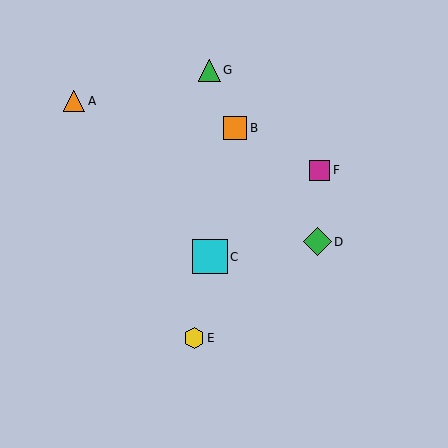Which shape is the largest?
The cyan square (labeled C) is the largest.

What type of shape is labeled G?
Shape G is a green triangle.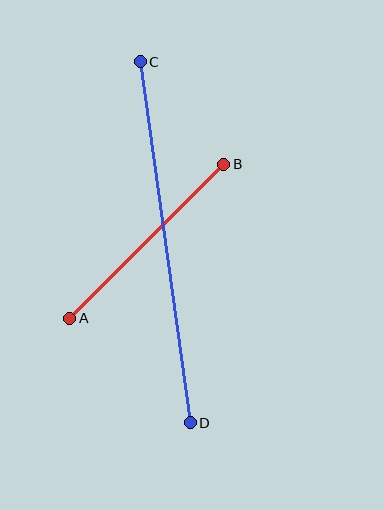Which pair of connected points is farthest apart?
Points C and D are farthest apart.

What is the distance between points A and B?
The distance is approximately 218 pixels.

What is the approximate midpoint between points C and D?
The midpoint is at approximately (165, 242) pixels.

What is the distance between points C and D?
The distance is approximately 364 pixels.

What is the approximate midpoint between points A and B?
The midpoint is at approximately (147, 241) pixels.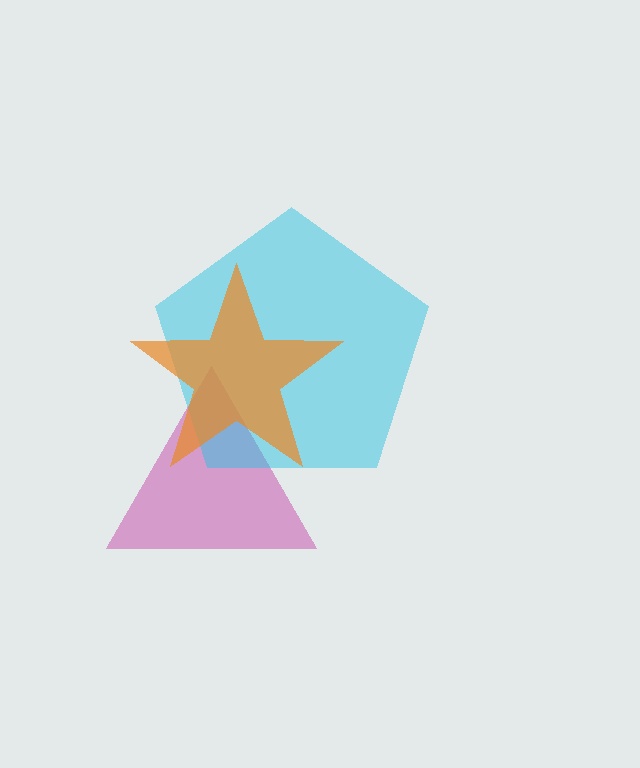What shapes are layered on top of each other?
The layered shapes are: a magenta triangle, a cyan pentagon, an orange star.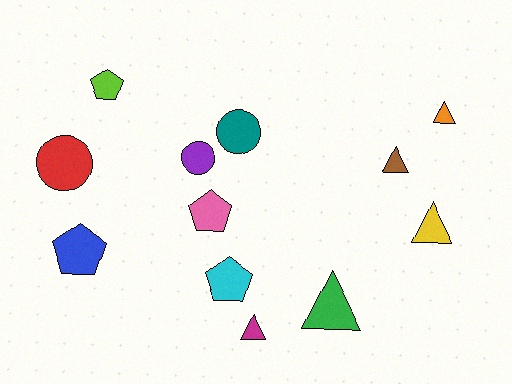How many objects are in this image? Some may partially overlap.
There are 12 objects.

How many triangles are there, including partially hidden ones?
There are 5 triangles.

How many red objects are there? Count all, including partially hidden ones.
There is 1 red object.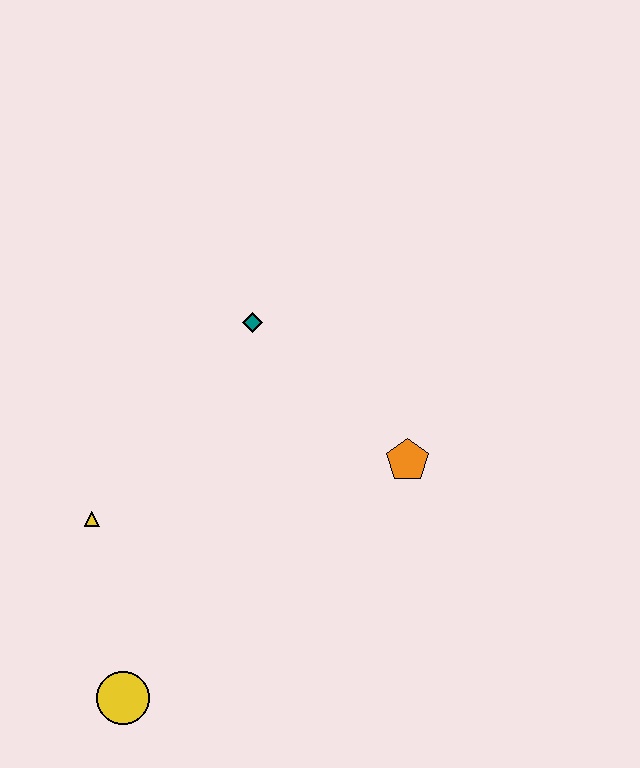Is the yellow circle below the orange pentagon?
Yes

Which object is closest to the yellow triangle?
The yellow circle is closest to the yellow triangle.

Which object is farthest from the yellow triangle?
The orange pentagon is farthest from the yellow triangle.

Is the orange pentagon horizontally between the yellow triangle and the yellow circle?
No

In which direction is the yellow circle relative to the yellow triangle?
The yellow circle is below the yellow triangle.